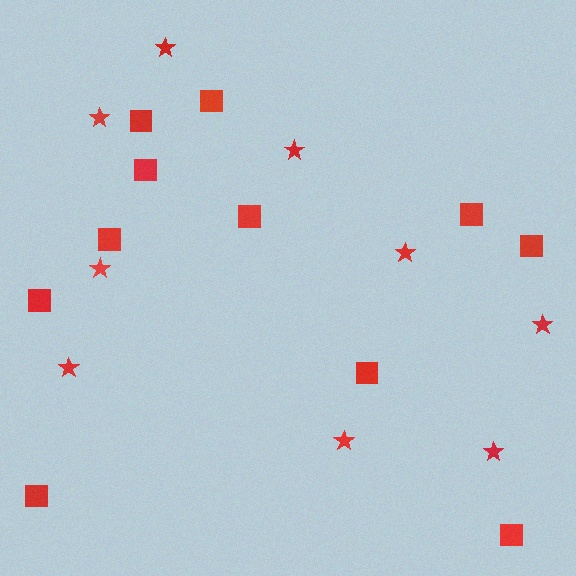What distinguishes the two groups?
There are 2 groups: one group of stars (9) and one group of squares (11).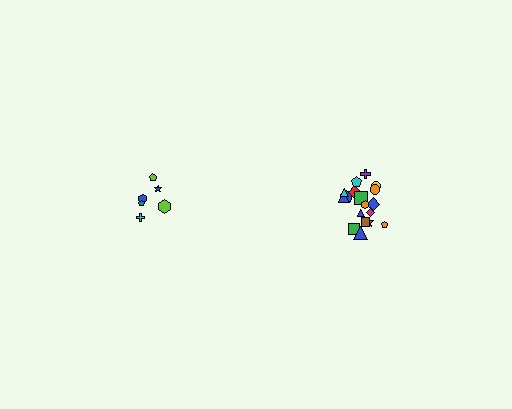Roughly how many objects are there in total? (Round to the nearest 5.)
Roughly 25 objects in total.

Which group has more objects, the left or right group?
The right group.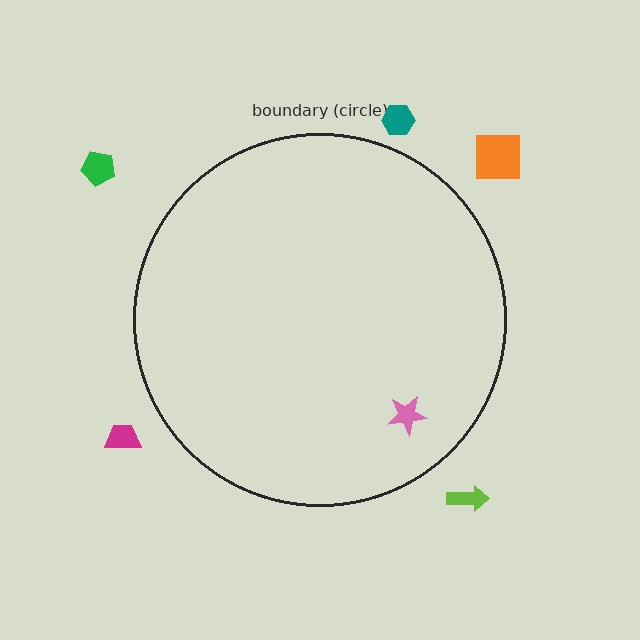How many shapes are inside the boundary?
1 inside, 5 outside.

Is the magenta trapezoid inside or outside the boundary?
Outside.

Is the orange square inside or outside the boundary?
Outside.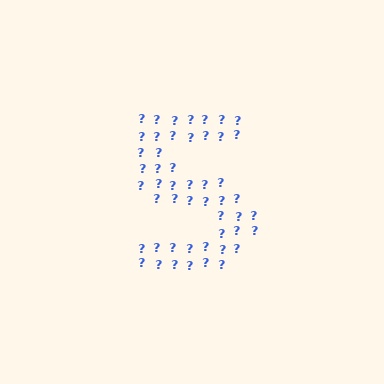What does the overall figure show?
The overall figure shows the letter S.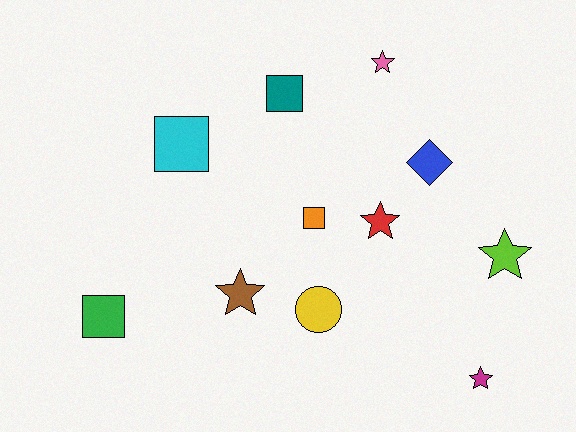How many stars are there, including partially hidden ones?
There are 5 stars.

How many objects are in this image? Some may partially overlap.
There are 11 objects.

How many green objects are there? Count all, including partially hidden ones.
There is 1 green object.